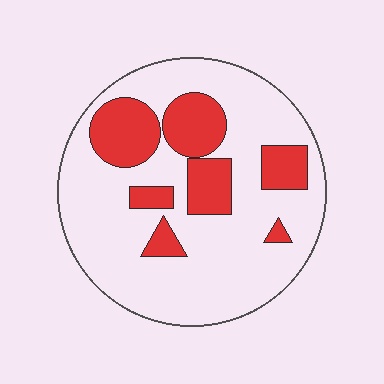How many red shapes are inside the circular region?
7.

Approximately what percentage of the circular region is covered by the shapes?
Approximately 25%.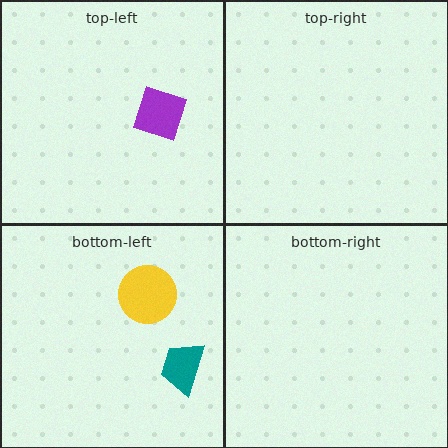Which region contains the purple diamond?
The top-left region.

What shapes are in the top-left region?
The purple diamond.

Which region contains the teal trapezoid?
The bottom-left region.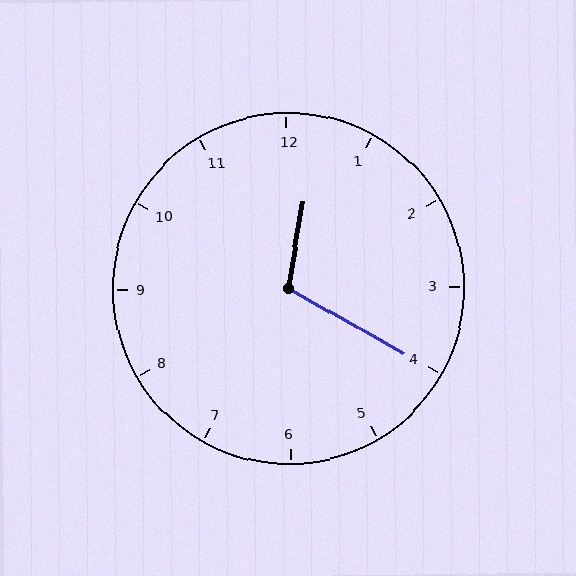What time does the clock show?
12:20.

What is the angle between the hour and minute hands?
Approximately 110 degrees.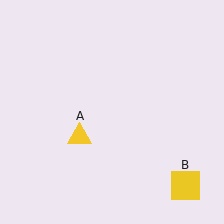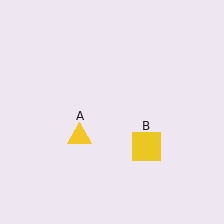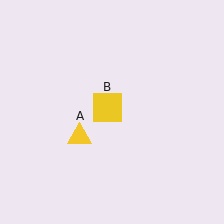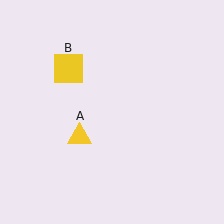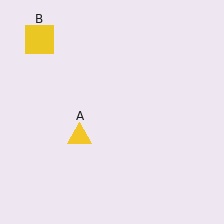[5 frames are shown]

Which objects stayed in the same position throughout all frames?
Yellow triangle (object A) remained stationary.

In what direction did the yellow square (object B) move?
The yellow square (object B) moved up and to the left.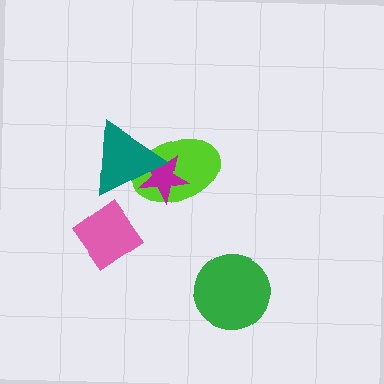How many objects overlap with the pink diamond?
0 objects overlap with the pink diamond.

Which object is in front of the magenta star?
The teal triangle is in front of the magenta star.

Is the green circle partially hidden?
No, no other shape covers it.